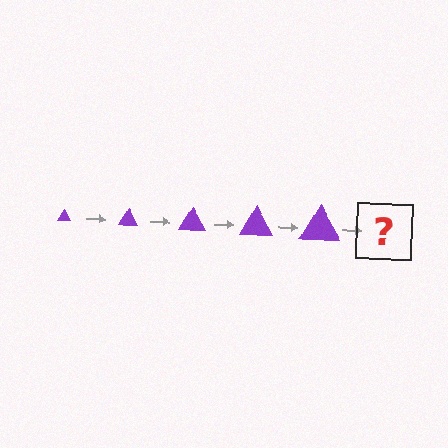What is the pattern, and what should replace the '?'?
The pattern is that the triangle gets progressively larger each step. The '?' should be a purple triangle, larger than the previous one.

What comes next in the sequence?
The next element should be a purple triangle, larger than the previous one.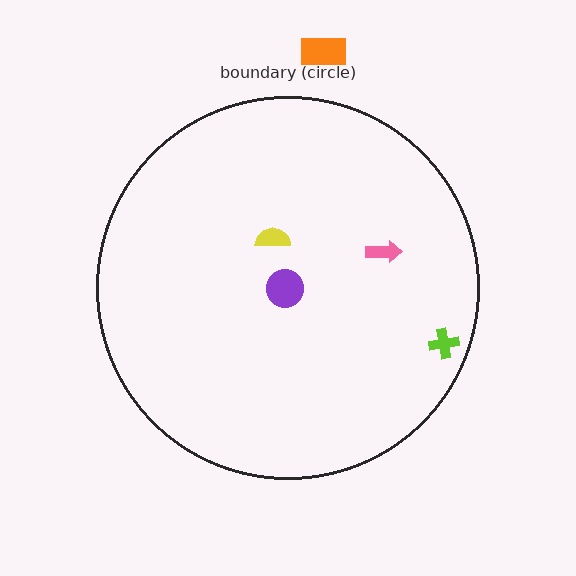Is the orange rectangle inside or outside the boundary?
Outside.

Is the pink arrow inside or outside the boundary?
Inside.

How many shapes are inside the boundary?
4 inside, 1 outside.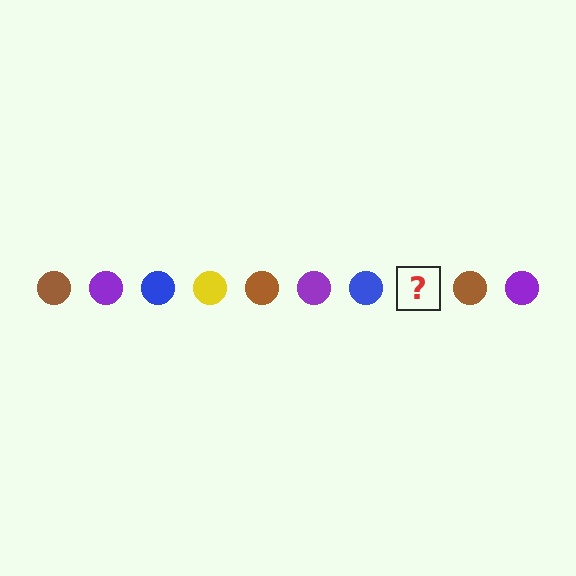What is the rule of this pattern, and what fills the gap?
The rule is that the pattern cycles through brown, purple, blue, yellow circles. The gap should be filled with a yellow circle.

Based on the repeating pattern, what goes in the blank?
The blank should be a yellow circle.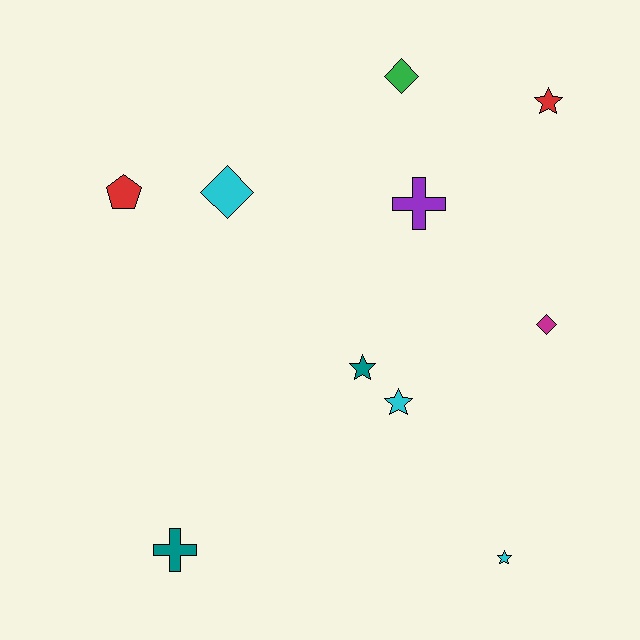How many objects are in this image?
There are 10 objects.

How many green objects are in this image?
There is 1 green object.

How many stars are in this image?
There are 4 stars.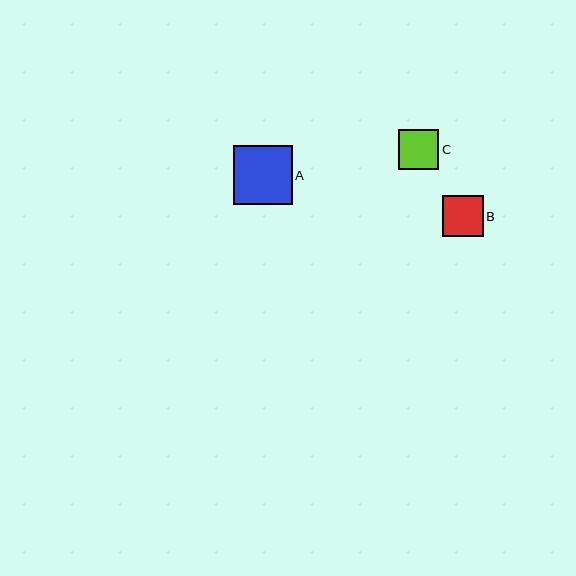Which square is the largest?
Square A is the largest with a size of approximately 58 pixels.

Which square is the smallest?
Square C is the smallest with a size of approximately 40 pixels.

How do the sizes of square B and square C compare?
Square B and square C are approximately the same size.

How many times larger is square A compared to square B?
Square A is approximately 1.4 times the size of square B.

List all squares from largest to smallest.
From largest to smallest: A, B, C.